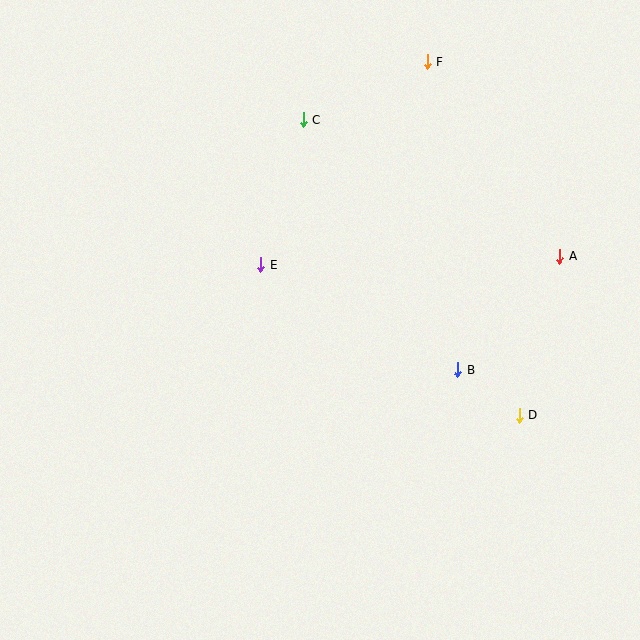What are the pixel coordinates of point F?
Point F is at (427, 62).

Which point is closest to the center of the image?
Point E at (261, 265) is closest to the center.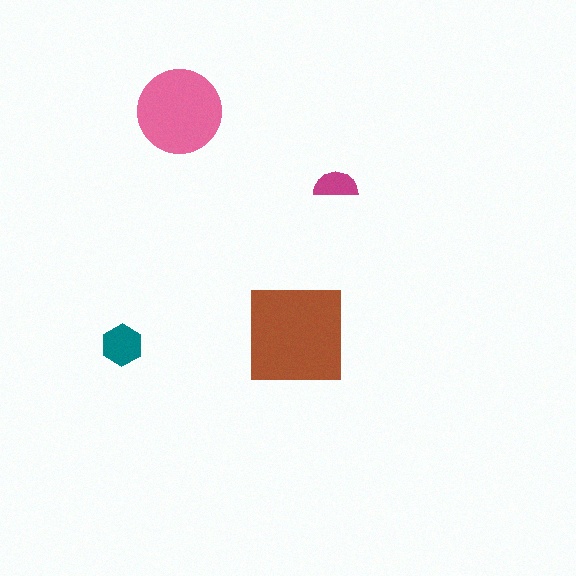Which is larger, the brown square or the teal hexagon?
The brown square.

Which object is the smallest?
The magenta semicircle.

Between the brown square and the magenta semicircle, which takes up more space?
The brown square.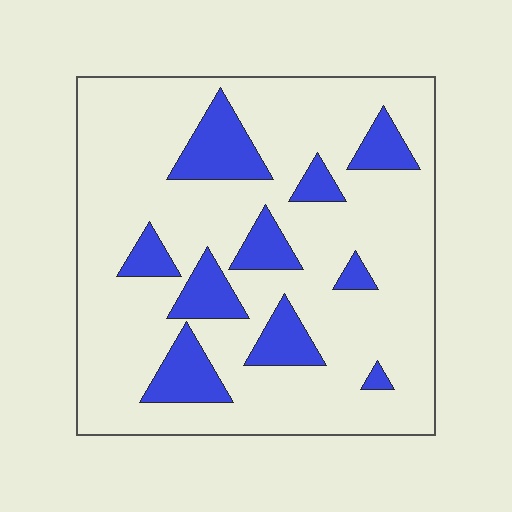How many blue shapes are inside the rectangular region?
10.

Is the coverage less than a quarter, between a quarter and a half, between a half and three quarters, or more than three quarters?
Less than a quarter.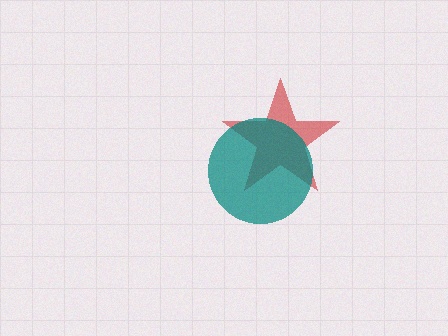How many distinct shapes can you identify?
There are 2 distinct shapes: a red star, a teal circle.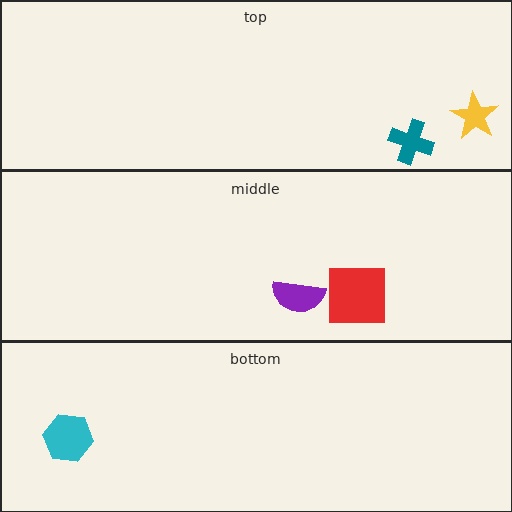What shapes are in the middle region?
The red square, the purple semicircle.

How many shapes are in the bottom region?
1.